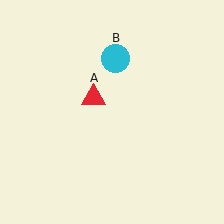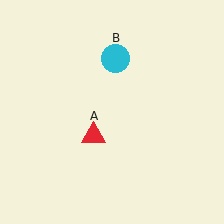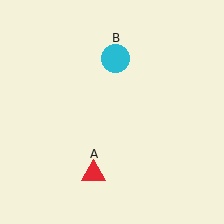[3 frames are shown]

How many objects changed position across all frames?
1 object changed position: red triangle (object A).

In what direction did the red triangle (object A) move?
The red triangle (object A) moved down.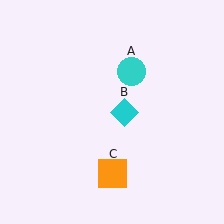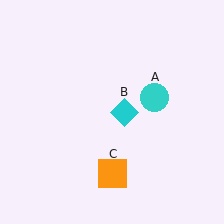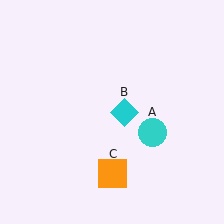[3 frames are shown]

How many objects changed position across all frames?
1 object changed position: cyan circle (object A).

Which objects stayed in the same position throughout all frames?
Cyan diamond (object B) and orange square (object C) remained stationary.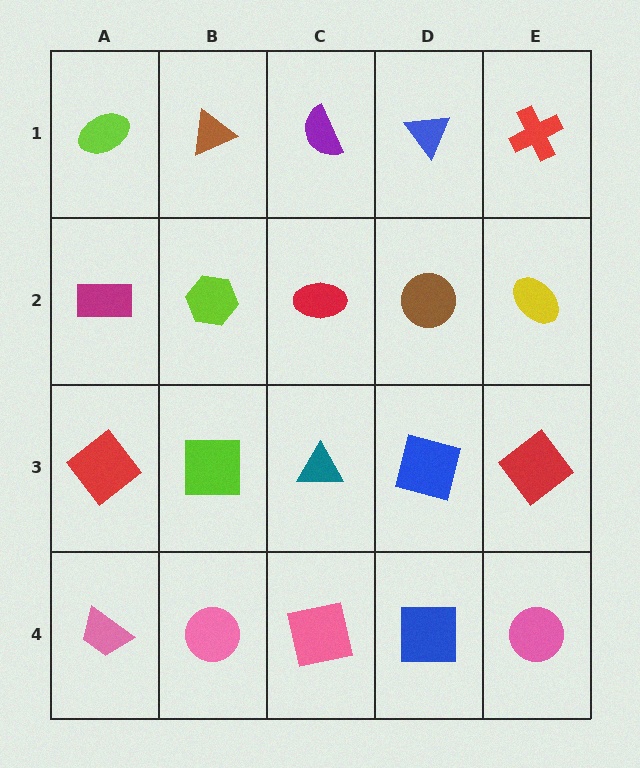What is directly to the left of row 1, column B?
A lime ellipse.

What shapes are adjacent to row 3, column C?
A red ellipse (row 2, column C), a pink square (row 4, column C), a lime square (row 3, column B), a blue square (row 3, column D).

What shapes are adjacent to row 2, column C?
A purple semicircle (row 1, column C), a teal triangle (row 3, column C), a lime hexagon (row 2, column B), a brown circle (row 2, column D).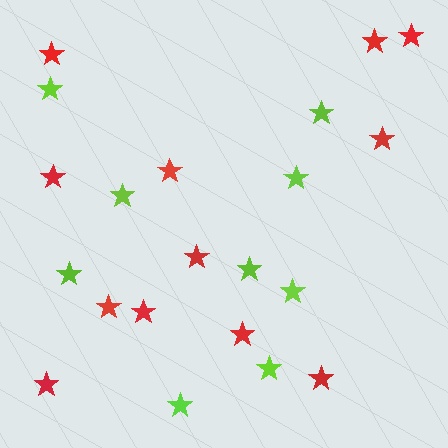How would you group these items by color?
There are 2 groups: one group of lime stars (9) and one group of red stars (12).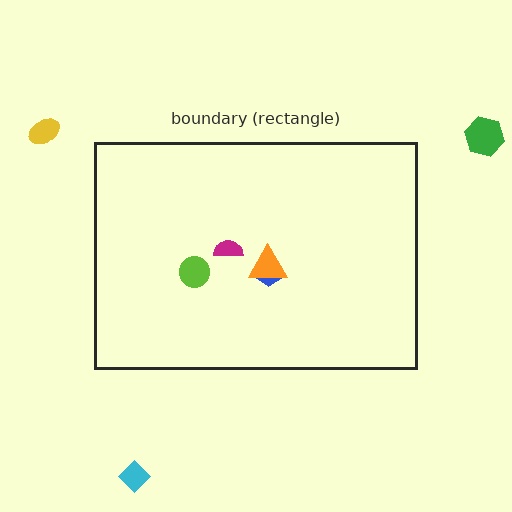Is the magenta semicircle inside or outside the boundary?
Inside.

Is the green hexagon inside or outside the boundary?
Outside.